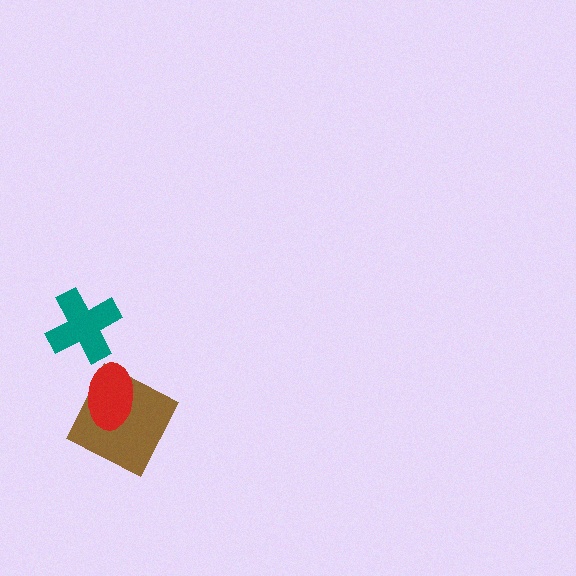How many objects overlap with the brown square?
1 object overlaps with the brown square.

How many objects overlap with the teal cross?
0 objects overlap with the teal cross.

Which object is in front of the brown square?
The red ellipse is in front of the brown square.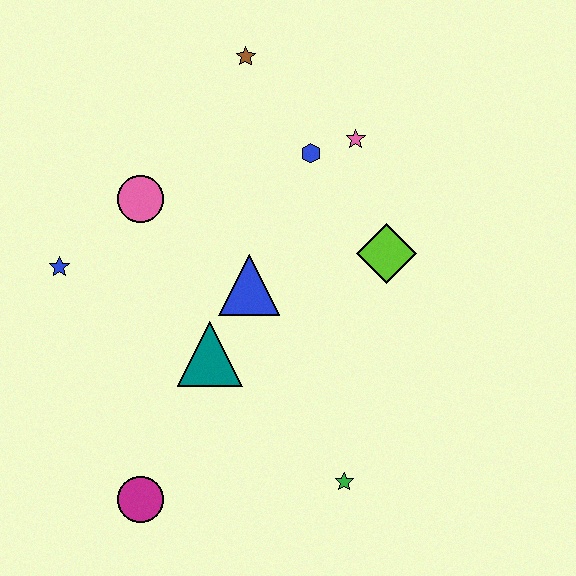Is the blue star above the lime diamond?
No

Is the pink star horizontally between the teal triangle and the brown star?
No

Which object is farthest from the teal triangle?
The brown star is farthest from the teal triangle.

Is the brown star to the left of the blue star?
No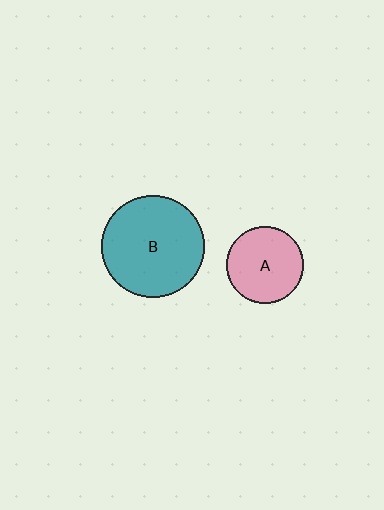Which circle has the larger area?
Circle B (teal).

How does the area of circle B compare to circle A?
Approximately 1.8 times.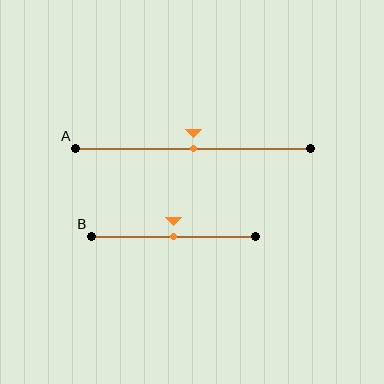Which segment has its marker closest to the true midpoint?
Segment A has its marker closest to the true midpoint.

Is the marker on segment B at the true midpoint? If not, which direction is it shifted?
Yes, the marker on segment B is at the true midpoint.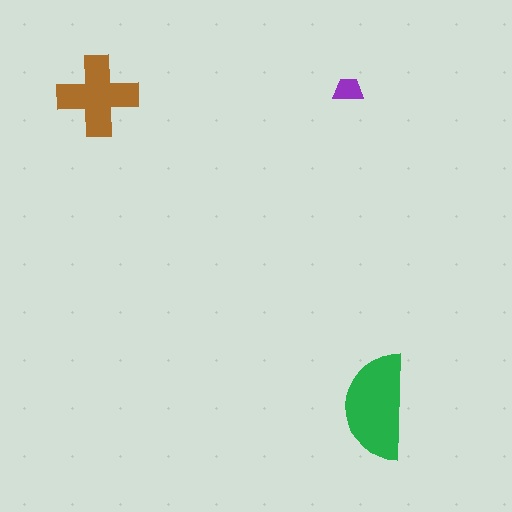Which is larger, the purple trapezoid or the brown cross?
The brown cross.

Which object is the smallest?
The purple trapezoid.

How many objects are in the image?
There are 3 objects in the image.